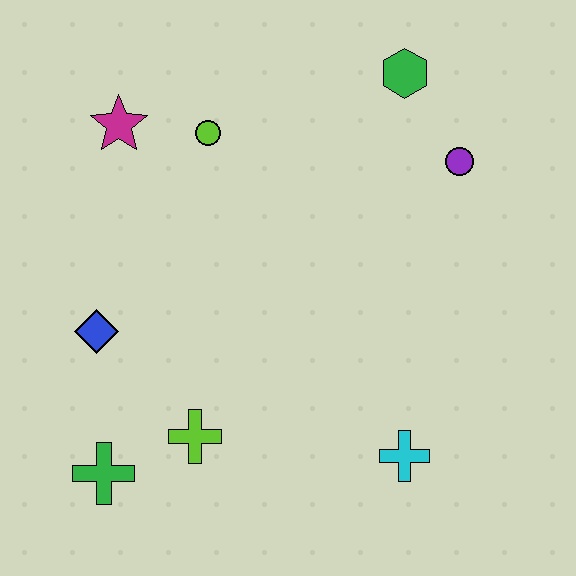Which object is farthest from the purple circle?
The green cross is farthest from the purple circle.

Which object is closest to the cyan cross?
The lime cross is closest to the cyan cross.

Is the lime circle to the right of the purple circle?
No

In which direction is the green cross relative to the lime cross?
The green cross is to the left of the lime cross.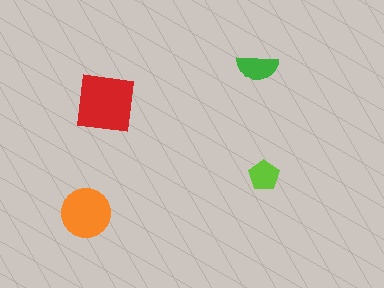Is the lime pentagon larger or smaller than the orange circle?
Smaller.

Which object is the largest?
The red square.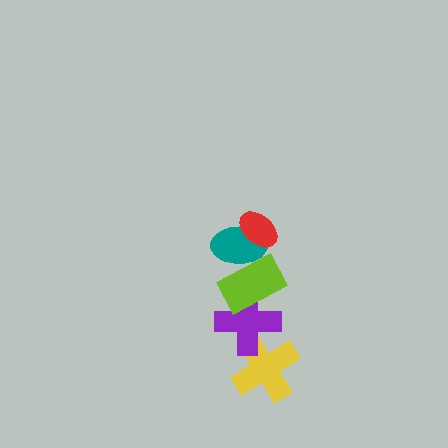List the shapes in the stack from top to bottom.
From top to bottom: the red ellipse, the teal ellipse, the lime rectangle, the purple cross, the yellow cross.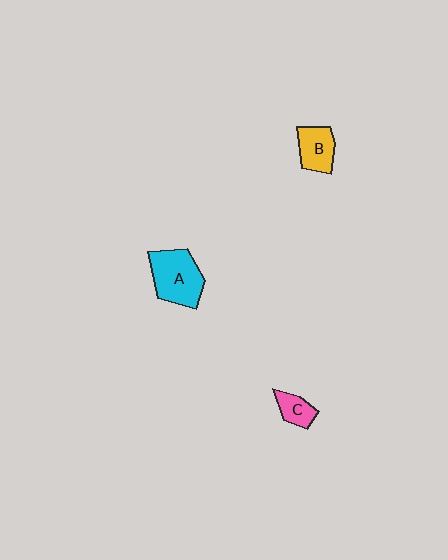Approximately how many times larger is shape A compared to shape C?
Approximately 2.4 times.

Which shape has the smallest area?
Shape C (pink).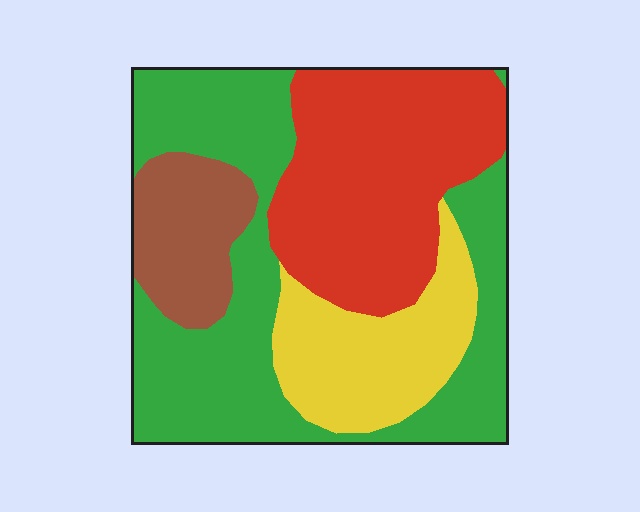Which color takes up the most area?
Green, at roughly 40%.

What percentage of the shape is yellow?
Yellow takes up about one sixth (1/6) of the shape.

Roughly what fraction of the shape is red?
Red takes up about one third (1/3) of the shape.